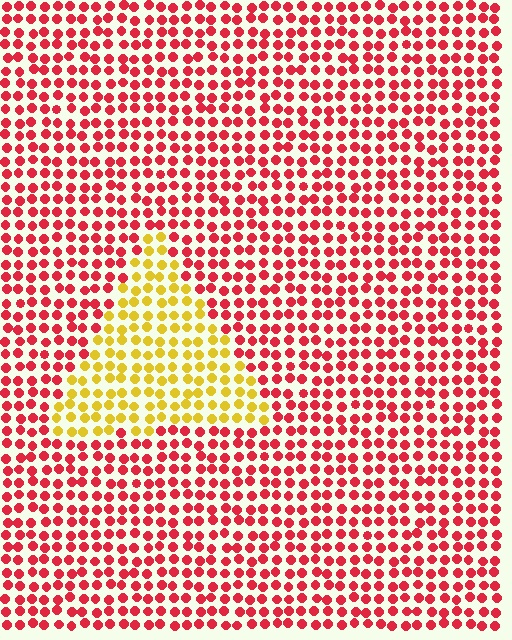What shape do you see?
I see a triangle.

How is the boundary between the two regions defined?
The boundary is defined purely by a slight shift in hue (about 60 degrees). Spacing, size, and orientation are identical on both sides.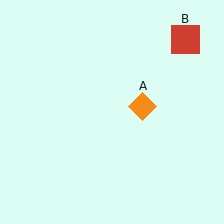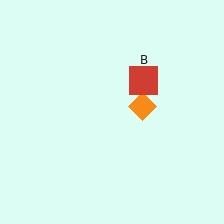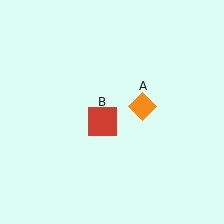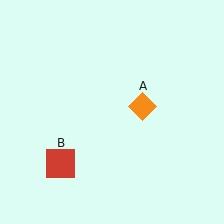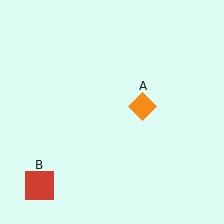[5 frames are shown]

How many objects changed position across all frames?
1 object changed position: red square (object B).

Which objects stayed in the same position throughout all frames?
Orange diamond (object A) remained stationary.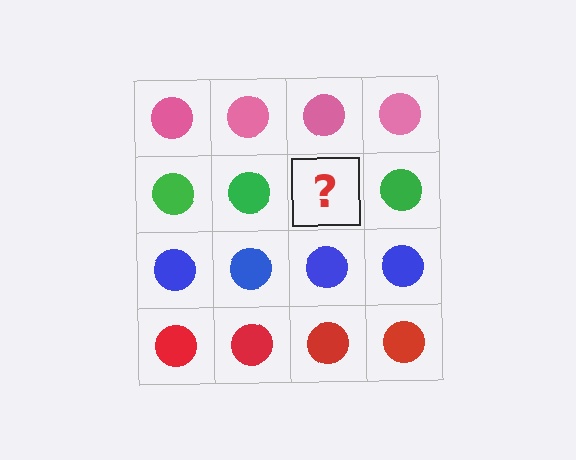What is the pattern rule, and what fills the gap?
The rule is that each row has a consistent color. The gap should be filled with a green circle.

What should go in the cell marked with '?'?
The missing cell should contain a green circle.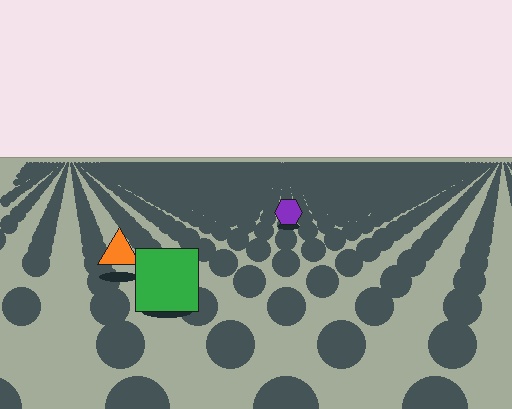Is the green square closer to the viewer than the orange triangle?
Yes. The green square is closer — you can tell from the texture gradient: the ground texture is coarser near it.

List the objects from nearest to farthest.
From nearest to farthest: the green square, the orange triangle, the purple hexagon.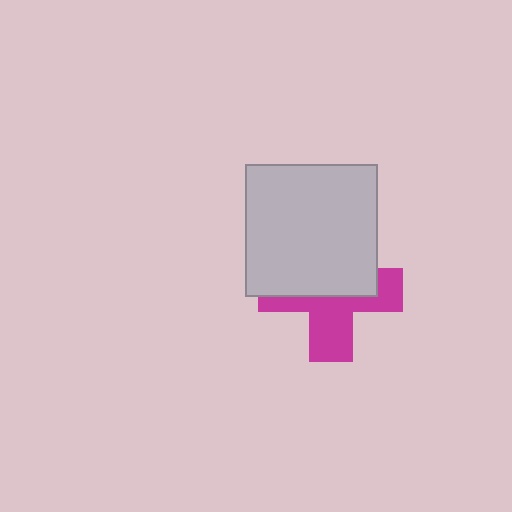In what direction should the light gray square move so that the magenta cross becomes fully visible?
The light gray square should move up. That is the shortest direction to clear the overlap and leave the magenta cross fully visible.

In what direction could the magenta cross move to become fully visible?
The magenta cross could move down. That would shift it out from behind the light gray square entirely.